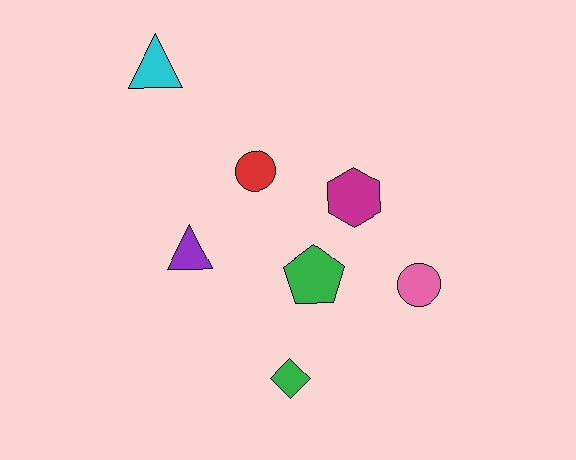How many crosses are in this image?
There are no crosses.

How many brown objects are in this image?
There are no brown objects.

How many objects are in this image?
There are 7 objects.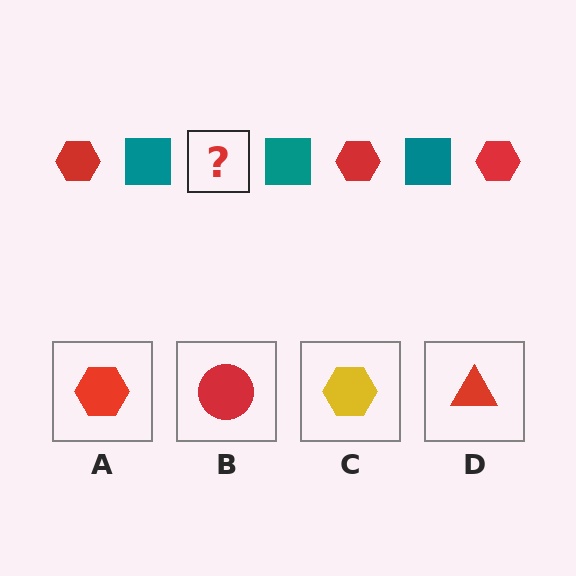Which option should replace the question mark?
Option A.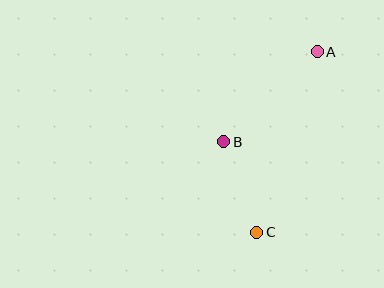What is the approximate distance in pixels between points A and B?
The distance between A and B is approximately 130 pixels.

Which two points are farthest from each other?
Points A and C are farthest from each other.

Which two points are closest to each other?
Points B and C are closest to each other.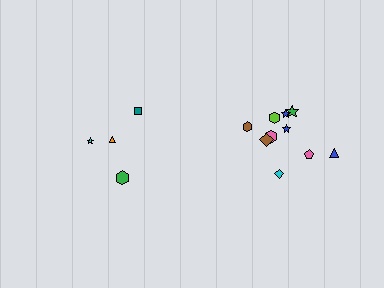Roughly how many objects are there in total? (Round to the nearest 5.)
Roughly 15 objects in total.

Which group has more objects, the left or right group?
The right group.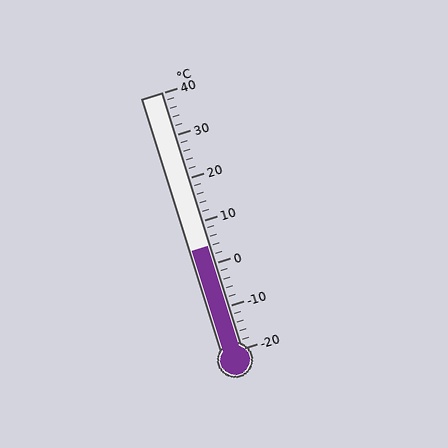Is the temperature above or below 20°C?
The temperature is below 20°C.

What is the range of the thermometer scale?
The thermometer scale ranges from -20°C to 40°C.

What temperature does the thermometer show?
The thermometer shows approximately 4°C.